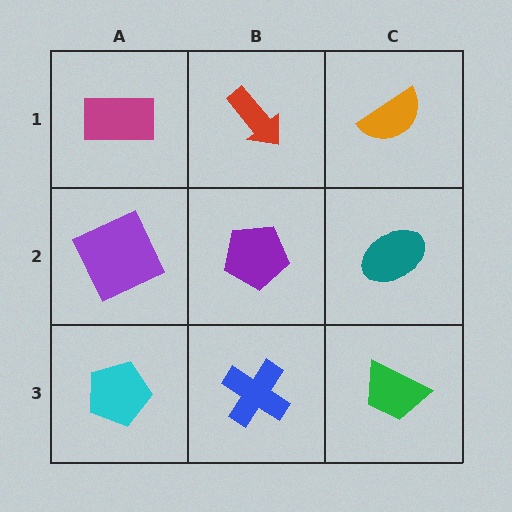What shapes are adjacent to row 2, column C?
An orange semicircle (row 1, column C), a green trapezoid (row 3, column C), a purple pentagon (row 2, column B).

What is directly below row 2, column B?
A blue cross.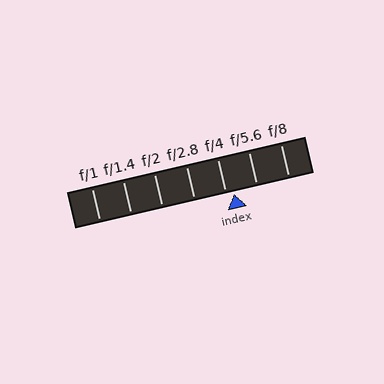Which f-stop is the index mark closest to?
The index mark is closest to f/4.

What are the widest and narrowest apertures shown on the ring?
The widest aperture shown is f/1 and the narrowest is f/8.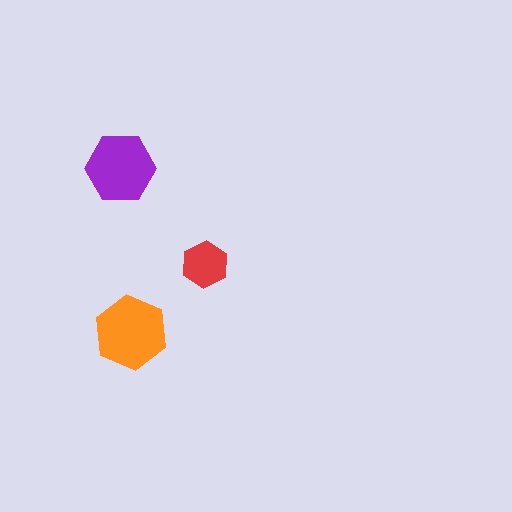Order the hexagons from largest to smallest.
the orange one, the purple one, the red one.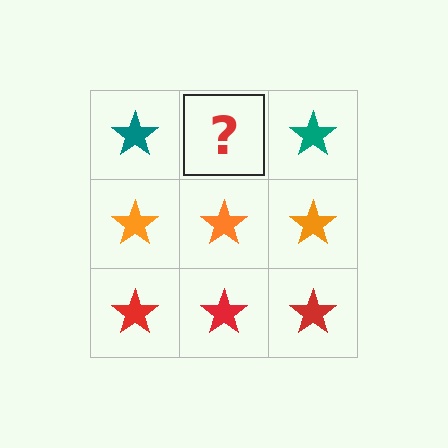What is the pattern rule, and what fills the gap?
The rule is that each row has a consistent color. The gap should be filled with a teal star.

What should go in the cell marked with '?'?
The missing cell should contain a teal star.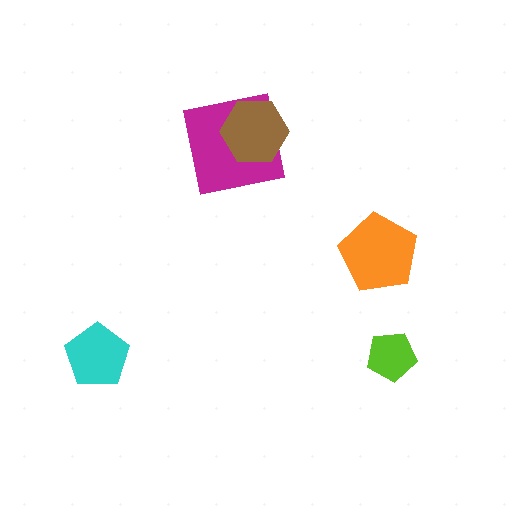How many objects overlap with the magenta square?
1 object overlaps with the magenta square.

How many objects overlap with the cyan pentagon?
0 objects overlap with the cyan pentagon.